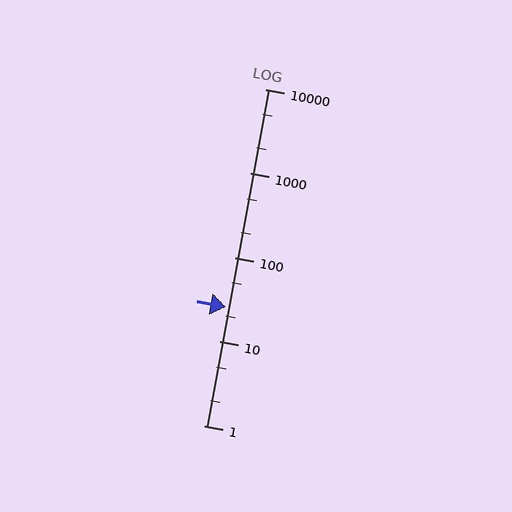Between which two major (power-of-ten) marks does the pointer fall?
The pointer is between 10 and 100.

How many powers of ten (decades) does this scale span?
The scale spans 4 decades, from 1 to 10000.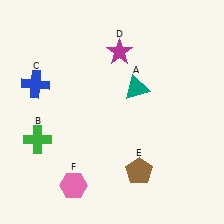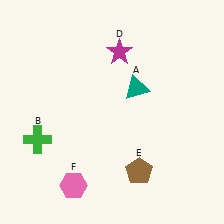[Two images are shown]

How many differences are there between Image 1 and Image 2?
There is 1 difference between the two images.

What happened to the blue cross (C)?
The blue cross (C) was removed in Image 2. It was in the top-left area of Image 1.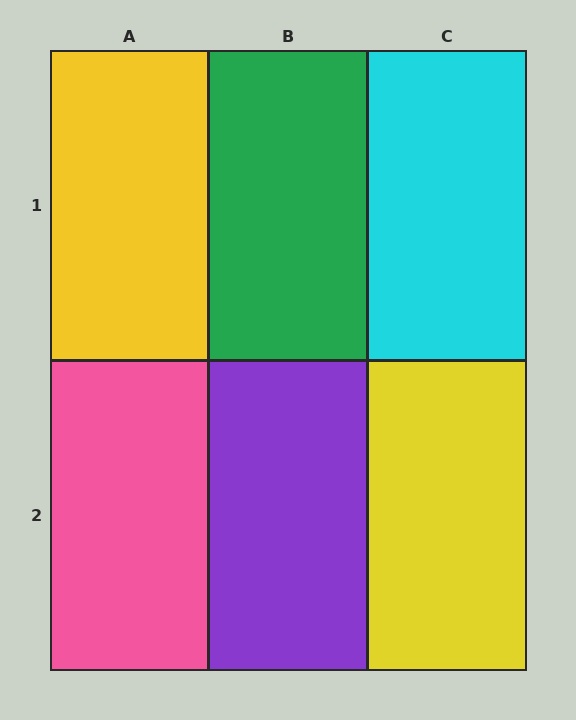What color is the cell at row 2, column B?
Purple.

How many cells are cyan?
1 cell is cyan.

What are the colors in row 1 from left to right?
Yellow, green, cyan.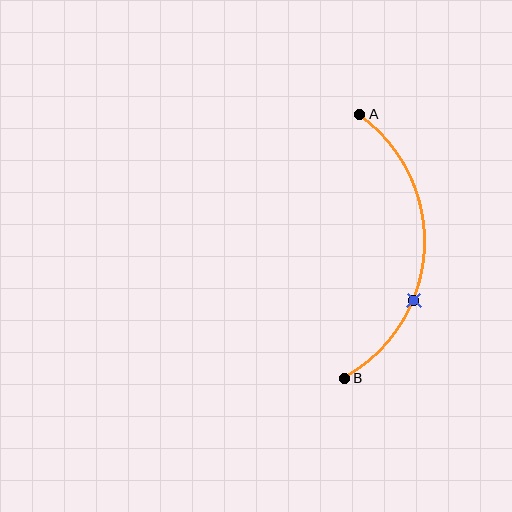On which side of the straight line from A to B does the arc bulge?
The arc bulges to the right of the straight line connecting A and B.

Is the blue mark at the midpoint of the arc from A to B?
No. The blue mark lies on the arc but is closer to endpoint B. The arc midpoint would be at the point on the curve equidistant along the arc from both A and B.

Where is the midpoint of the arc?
The arc midpoint is the point on the curve farthest from the straight line joining A and B. It sits to the right of that line.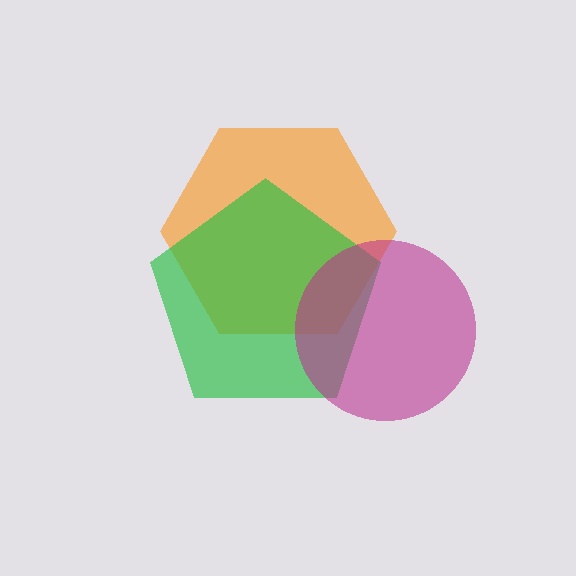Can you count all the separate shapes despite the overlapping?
Yes, there are 3 separate shapes.